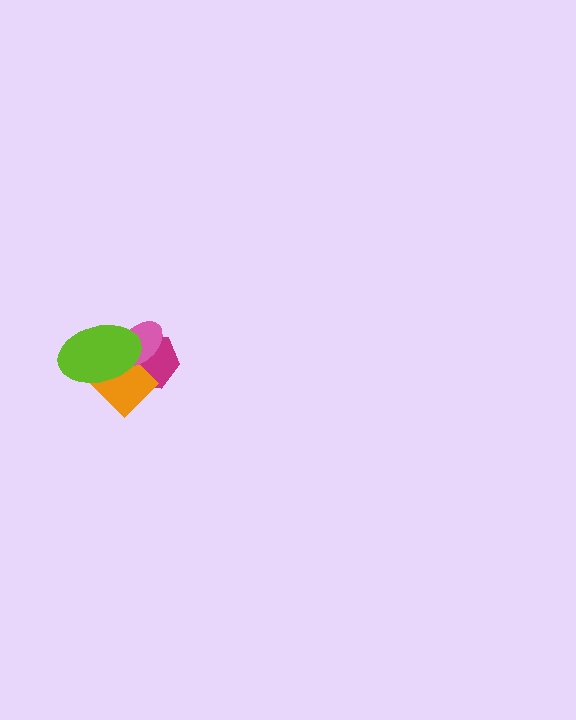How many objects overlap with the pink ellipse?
3 objects overlap with the pink ellipse.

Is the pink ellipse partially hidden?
Yes, it is partially covered by another shape.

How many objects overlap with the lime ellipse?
3 objects overlap with the lime ellipse.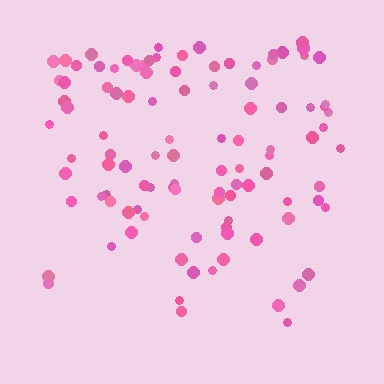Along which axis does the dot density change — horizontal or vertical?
Vertical.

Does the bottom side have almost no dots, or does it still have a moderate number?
Still a moderate number, just noticeably fewer than the top.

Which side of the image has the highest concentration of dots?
The top.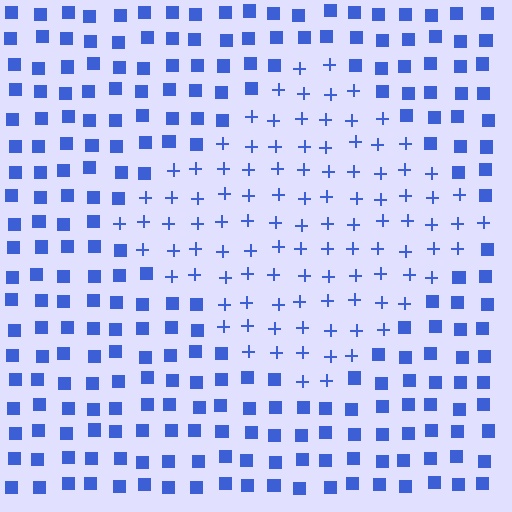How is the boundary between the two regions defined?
The boundary is defined by a change in element shape: plus signs inside vs. squares outside. All elements share the same color and spacing.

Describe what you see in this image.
The image is filled with small blue elements arranged in a uniform grid. A diamond-shaped region contains plus signs, while the surrounding area contains squares. The boundary is defined purely by the change in element shape.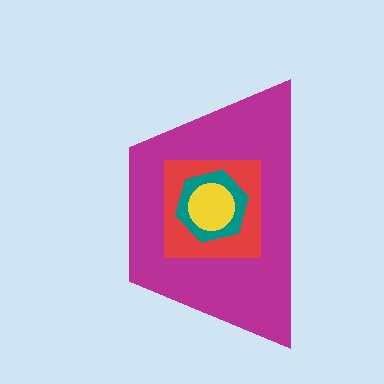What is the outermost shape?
The magenta trapezoid.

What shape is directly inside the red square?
The teal hexagon.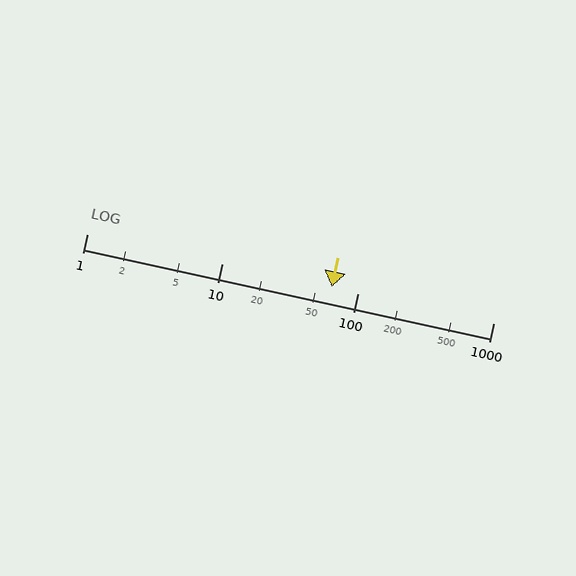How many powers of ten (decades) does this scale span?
The scale spans 3 decades, from 1 to 1000.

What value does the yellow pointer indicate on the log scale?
The pointer indicates approximately 64.